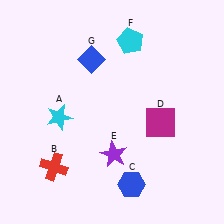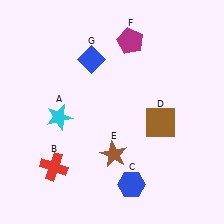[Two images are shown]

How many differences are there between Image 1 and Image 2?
There are 3 differences between the two images.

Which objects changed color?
D changed from magenta to brown. E changed from purple to brown. F changed from cyan to magenta.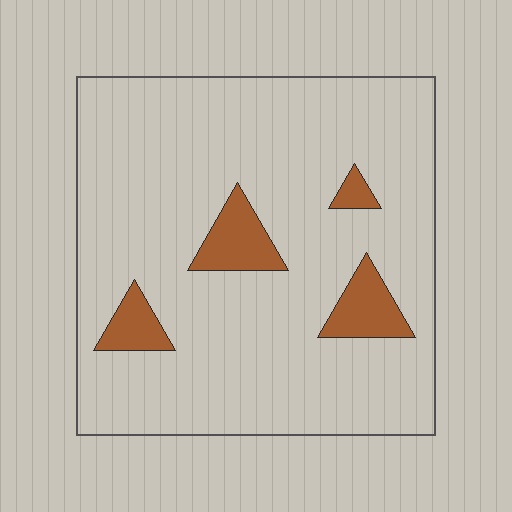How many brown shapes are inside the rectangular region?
4.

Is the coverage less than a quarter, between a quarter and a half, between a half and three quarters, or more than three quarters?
Less than a quarter.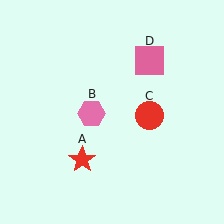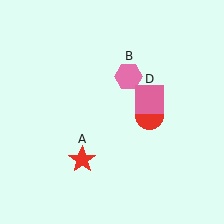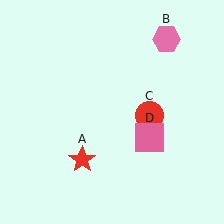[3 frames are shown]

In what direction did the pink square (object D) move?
The pink square (object D) moved down.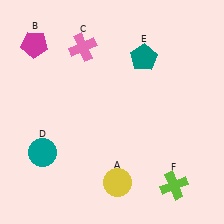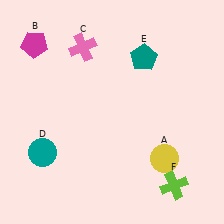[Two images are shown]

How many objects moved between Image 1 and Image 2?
1 object moved between the two images.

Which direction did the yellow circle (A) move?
The yellow circle (A) moved right.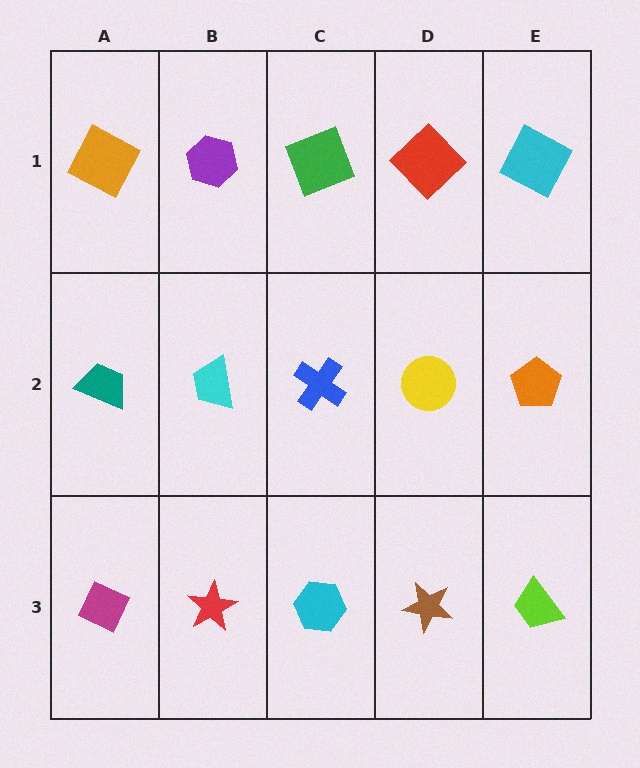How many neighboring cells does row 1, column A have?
2.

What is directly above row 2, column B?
A purple hexagon.